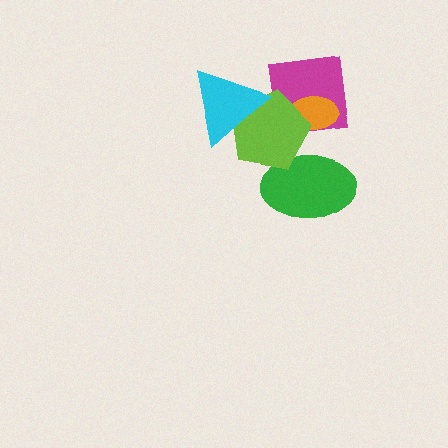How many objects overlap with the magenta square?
2 objects overlap with the magenta square.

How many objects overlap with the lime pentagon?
4 objects overlap with the lime pentagon.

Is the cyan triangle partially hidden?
No, no other shape covers it.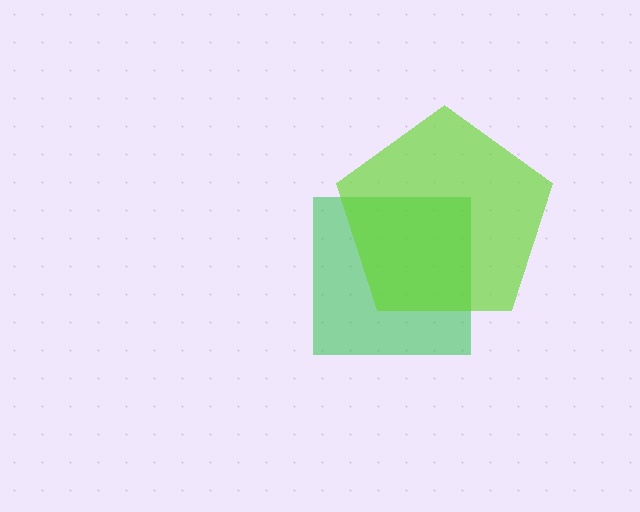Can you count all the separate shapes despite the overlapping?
Yes, there are 2 separate shapes.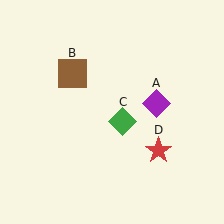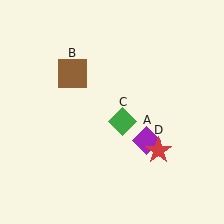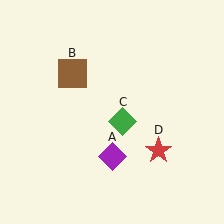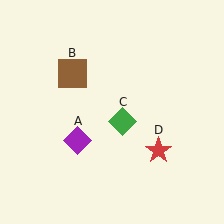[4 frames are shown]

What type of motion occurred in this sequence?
The purple diamond (object A) rotated clockwise around the center of the scene.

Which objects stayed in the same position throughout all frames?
Brown square (object B) and green diamond (object C) and red star (object D) remained stationary.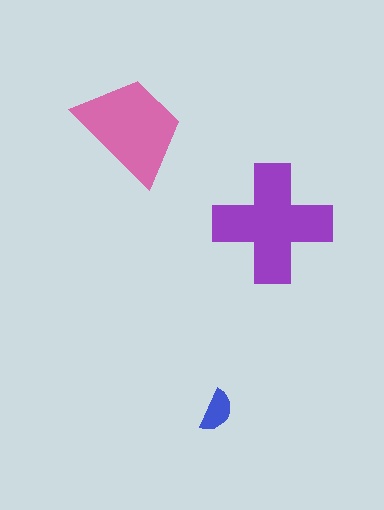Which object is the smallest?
The blue semicircle.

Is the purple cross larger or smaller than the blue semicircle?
Larger.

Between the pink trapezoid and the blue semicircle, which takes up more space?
The pink trapezoid.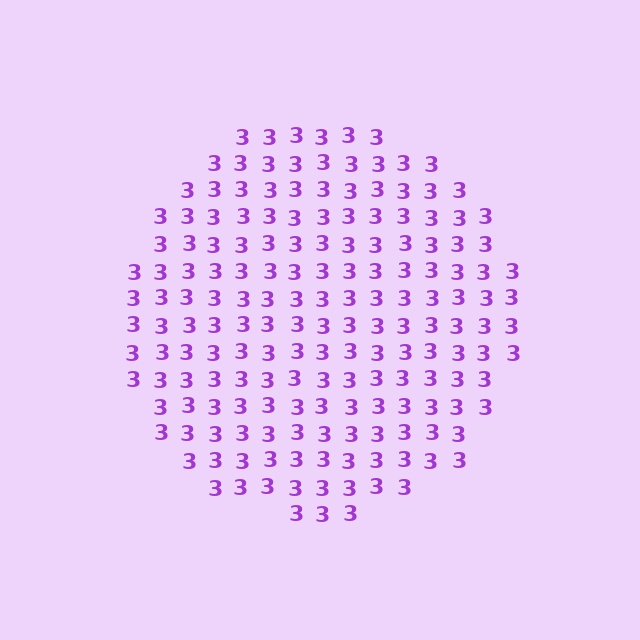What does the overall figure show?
The overall figure shows a circle.